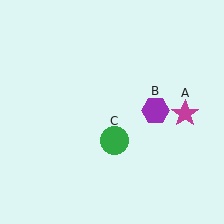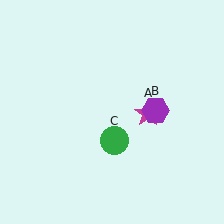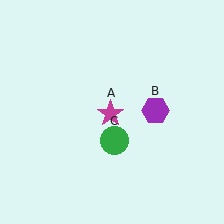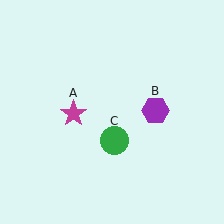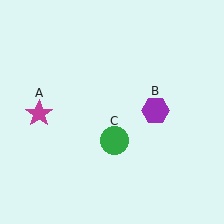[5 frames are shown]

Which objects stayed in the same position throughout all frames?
Purple hexagon (object B) and green circle (object C) remained stationary.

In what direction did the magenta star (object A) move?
The magenta star (object A) moved left.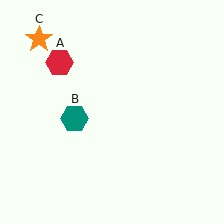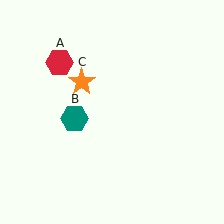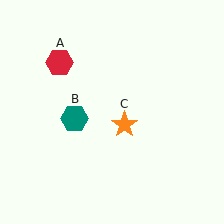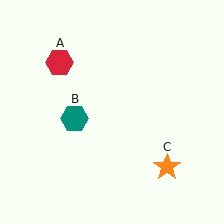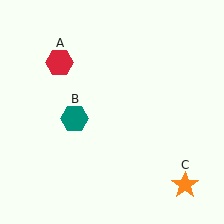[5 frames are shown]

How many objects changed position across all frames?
1 object changed position: orange star (object C).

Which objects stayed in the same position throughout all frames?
Red hexagon (object A) and teal hexagon (object B) remained stationary.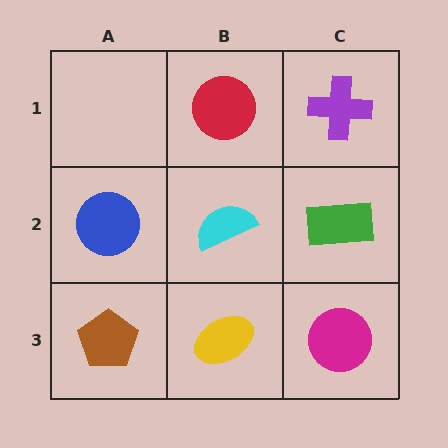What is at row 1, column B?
A red circle.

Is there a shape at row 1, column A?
No, that cell is empty.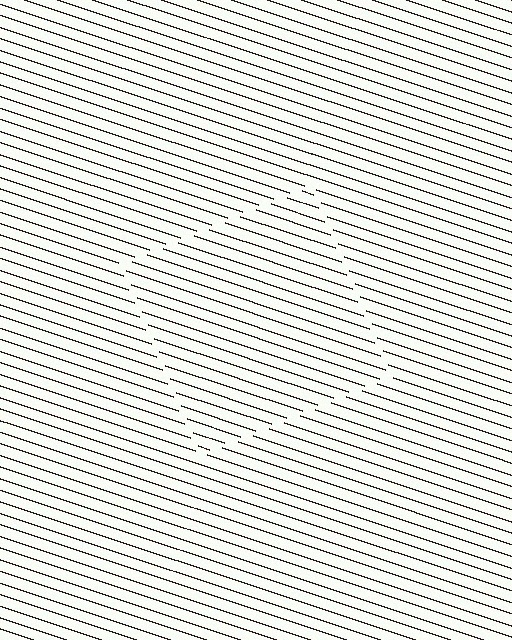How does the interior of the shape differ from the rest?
The interior of the shape contains the same grating, shifted by half a period — the contour is defined by the phase discontinuity where line-ends from the inner and outer gratings abut.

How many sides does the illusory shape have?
4 sides — the line-ends trace a square.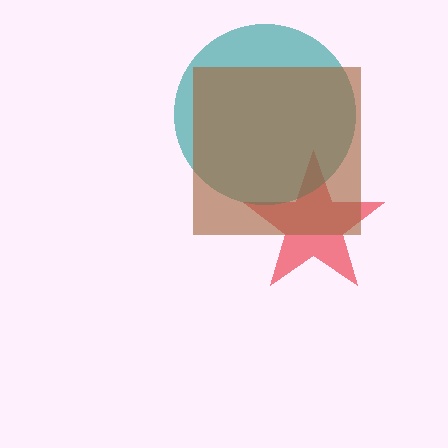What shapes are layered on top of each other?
The layered shapes are: a red star, a teal circle, a brown square.